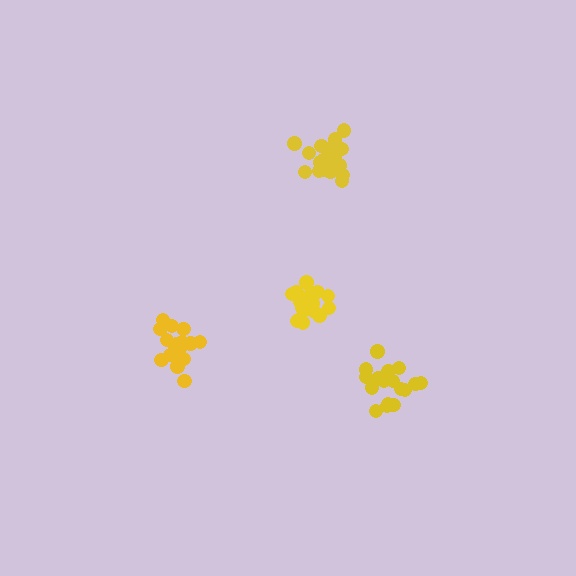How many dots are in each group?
Group 1: 18 dots, Group 2: 17 dots, Group 3: 21 dots, Group 4: 16 dots (72 total).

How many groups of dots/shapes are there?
There are 4 groups.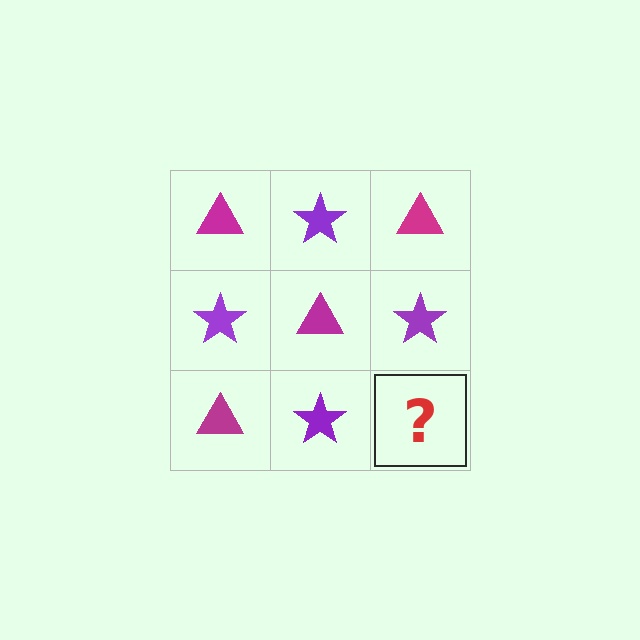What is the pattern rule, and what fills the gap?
The rule is that it alternates magenta triangle and purple star in a checkerboard pattern. The gap should be filled with a magenta triangle.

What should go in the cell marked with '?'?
The missing cell should contain a magenta triangle.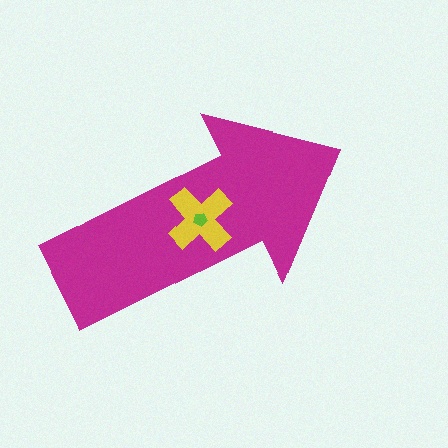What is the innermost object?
The lime pentagon.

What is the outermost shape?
The magenta arrow.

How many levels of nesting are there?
3.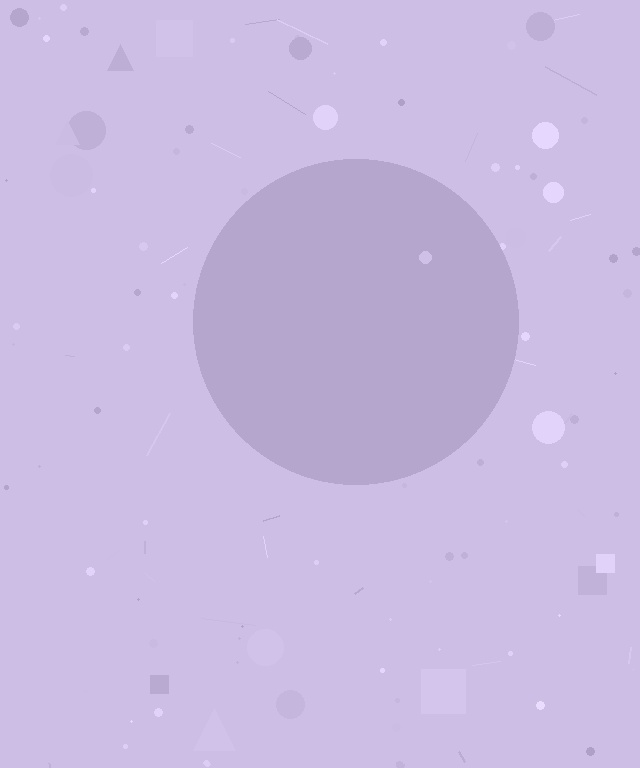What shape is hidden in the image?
A circle is hidden in the image.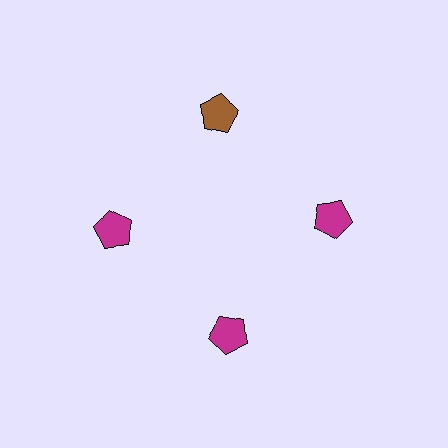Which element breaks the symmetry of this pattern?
The brown pentagon at roughly the 12 o'clock position breaks the symmetry. All other shapes are magenta pentagons.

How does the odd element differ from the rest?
It has a different color: brown instead of magenta.